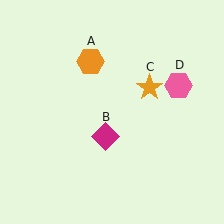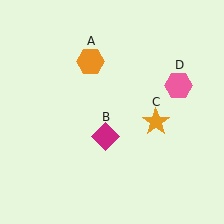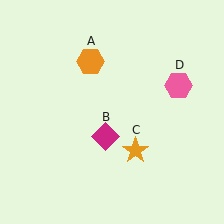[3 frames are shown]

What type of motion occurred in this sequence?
The orange star (object C) rotated clockwise around the center of the scene.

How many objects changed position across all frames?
1 object changed position: orange star (object C).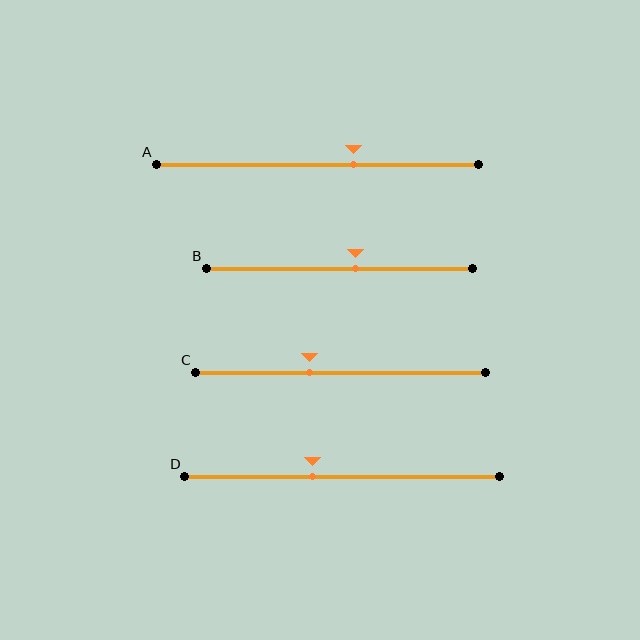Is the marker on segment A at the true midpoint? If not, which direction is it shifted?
No, the marker on segment A is shifted to the right by about 11% of the segment length.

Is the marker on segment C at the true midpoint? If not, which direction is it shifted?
No, the marker on segment C is shifted to the left by about 11% of the segment length.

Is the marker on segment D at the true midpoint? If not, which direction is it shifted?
No, the marker on segment D is shifted to the left by about 9% of the segment length.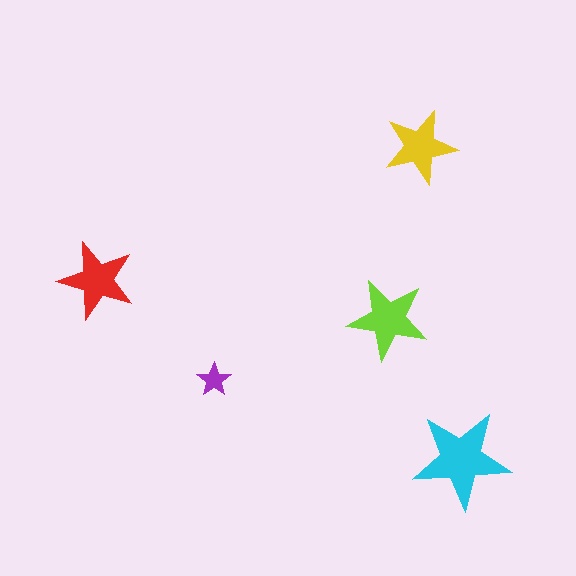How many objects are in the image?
There are 5 objects in the image.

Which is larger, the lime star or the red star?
The lime one.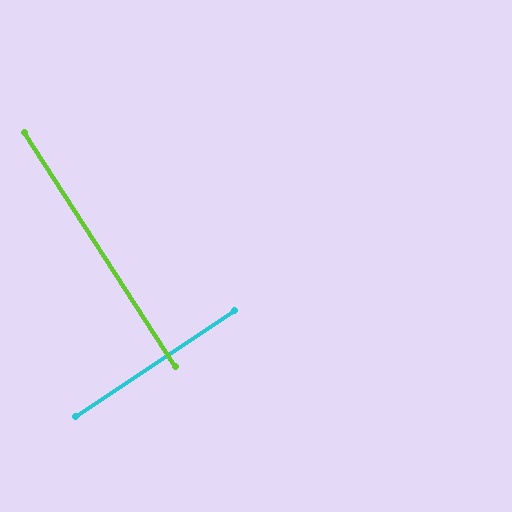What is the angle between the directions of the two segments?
Approximately 89 degrees.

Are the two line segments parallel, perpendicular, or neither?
Perpendicular — they meet at approximately 89°.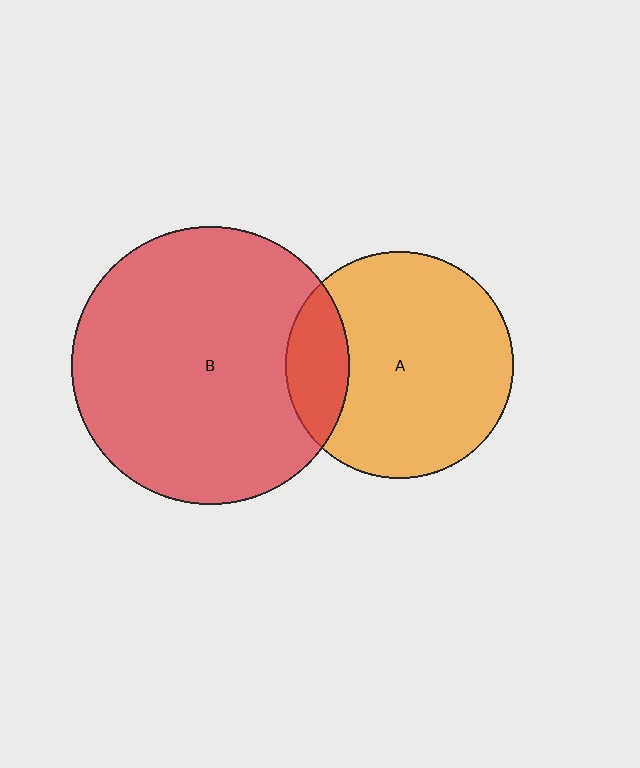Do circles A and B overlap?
Yes.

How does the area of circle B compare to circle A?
Approximately 1.5 times.